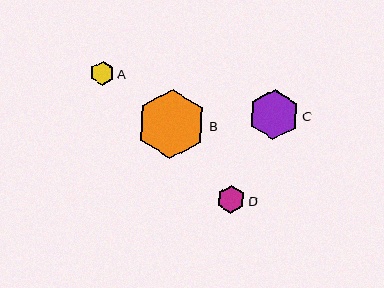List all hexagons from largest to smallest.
From largest to smallest: B, C, D, A.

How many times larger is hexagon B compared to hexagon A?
Hexagon B is approximately 2.8 times the size of hexagon A.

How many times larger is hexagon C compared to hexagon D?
Hexagon C is approximately 1.8 times the size of hexagon D.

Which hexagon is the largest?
Hexagon B is the largest with a size of approximately 69 pixels.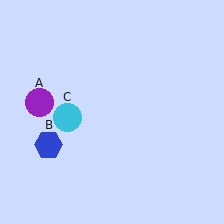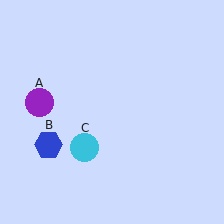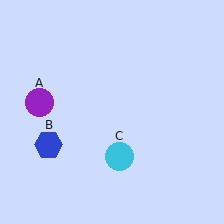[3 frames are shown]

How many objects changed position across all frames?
1 object changed position: cyan circle (object C).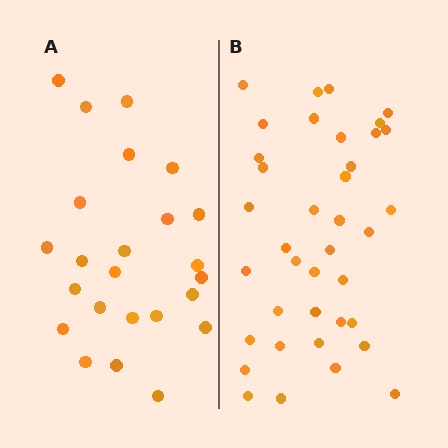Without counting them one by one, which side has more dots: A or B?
Region B (the right region) has more dots.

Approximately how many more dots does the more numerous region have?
Region B has approximately 15 more dots than region A.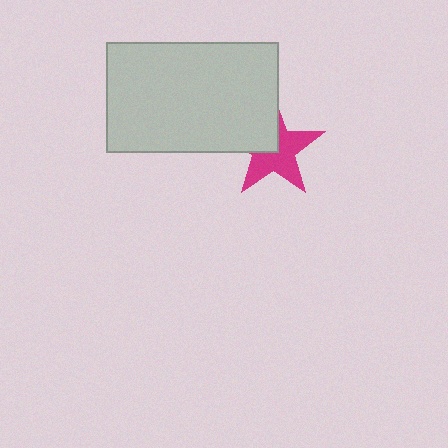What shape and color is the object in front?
The object in front is a light gray rectangle.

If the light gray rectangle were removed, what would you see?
You would see the complete magenta star.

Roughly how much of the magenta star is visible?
About half of it is visible (roughly 61%).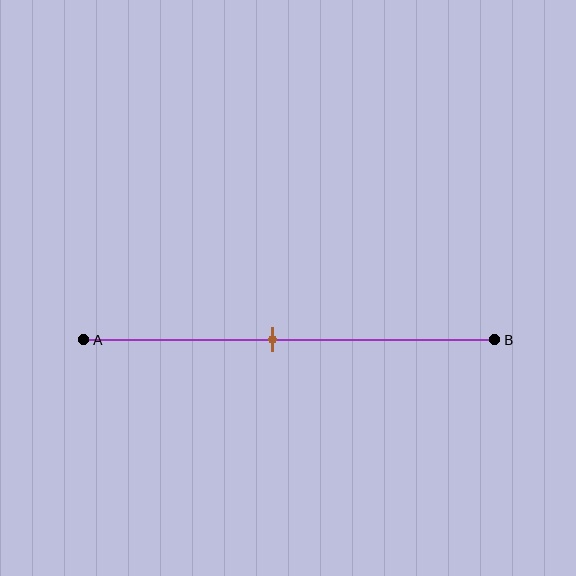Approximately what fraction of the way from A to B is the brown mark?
The brown mark is approximately 45% of the way from A to B.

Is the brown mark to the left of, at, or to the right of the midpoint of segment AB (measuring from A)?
The brown mark is to the left of the midpoint of segment AB.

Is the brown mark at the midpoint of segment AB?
No, the mark is at about 45% from A, not at the 50% midpoint.